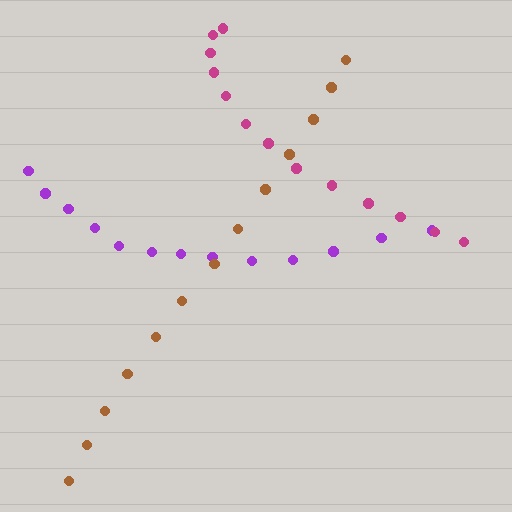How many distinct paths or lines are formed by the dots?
There are 3 distinct paths.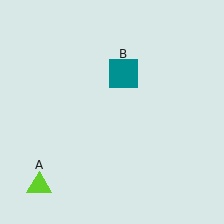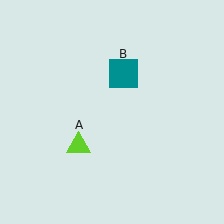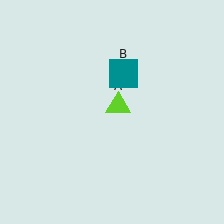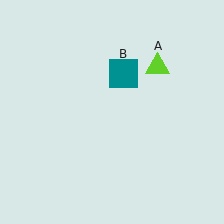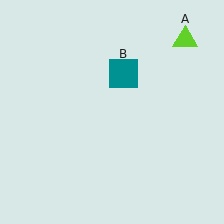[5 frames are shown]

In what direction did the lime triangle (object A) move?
The lime triangle (object A) moved up and to the right.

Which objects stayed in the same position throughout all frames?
Teal square (object B) remained stationary.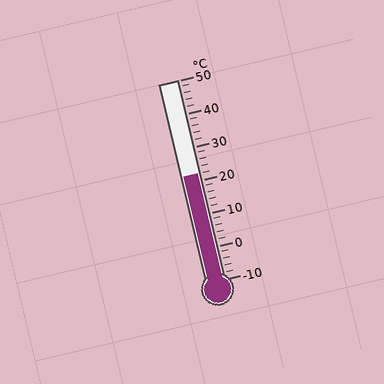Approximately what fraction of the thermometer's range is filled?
The thermometer is filled to approximately 55% of its range.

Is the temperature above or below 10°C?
The temperature is above 10°C.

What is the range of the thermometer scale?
The thermometer scale ranges from -10°C to 50°C.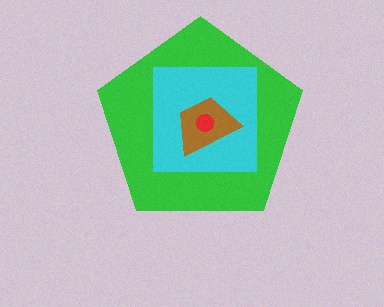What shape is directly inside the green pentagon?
The cyan square.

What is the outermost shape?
The green pentagon.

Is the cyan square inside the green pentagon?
Yes.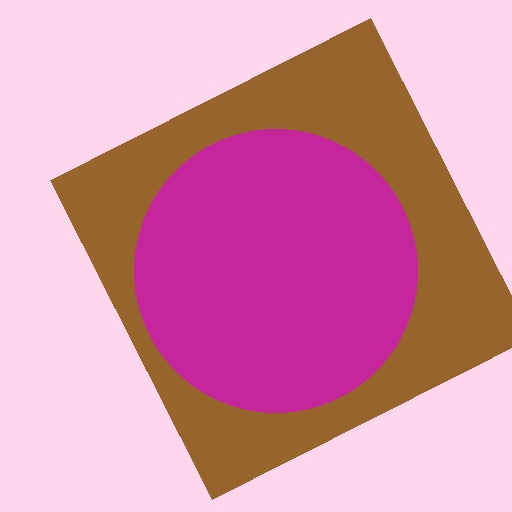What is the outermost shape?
The brown square.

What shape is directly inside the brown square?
The magenta circle.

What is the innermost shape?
The magenta circle.